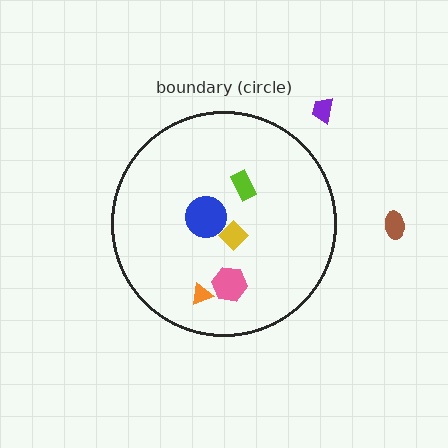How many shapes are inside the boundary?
5 inside, 2 outside.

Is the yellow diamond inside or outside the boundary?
Inside.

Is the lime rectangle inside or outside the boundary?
Inside.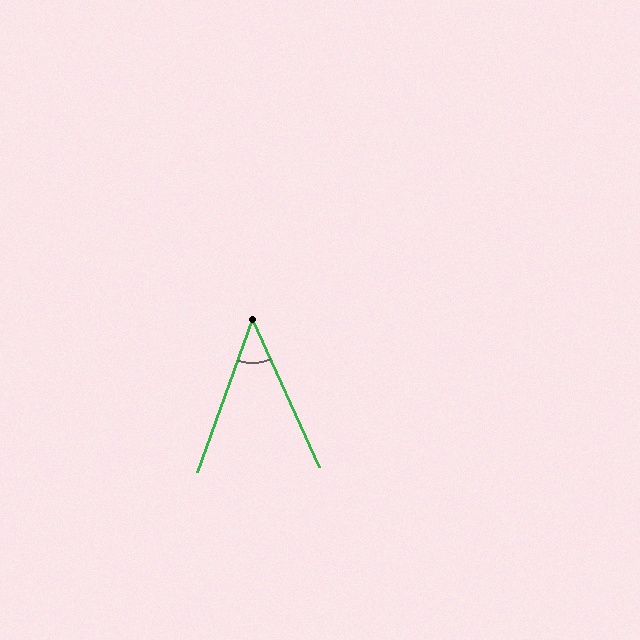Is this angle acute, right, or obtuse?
It is acute.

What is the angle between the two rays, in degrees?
Approximately 44 degrees.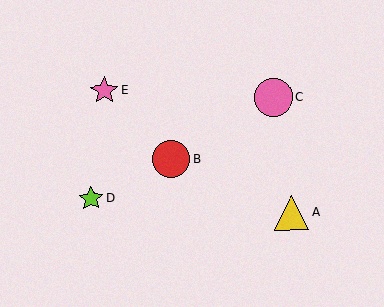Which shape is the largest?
The pink circle (labeled C) is the largest.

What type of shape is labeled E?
Shape E is a pink star.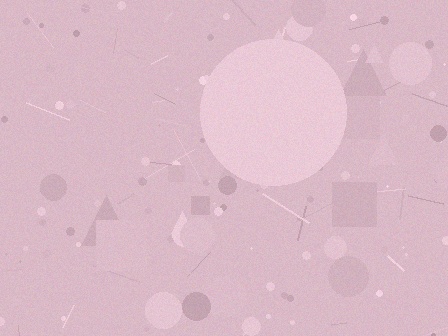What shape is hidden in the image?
A circle is hidden in the image.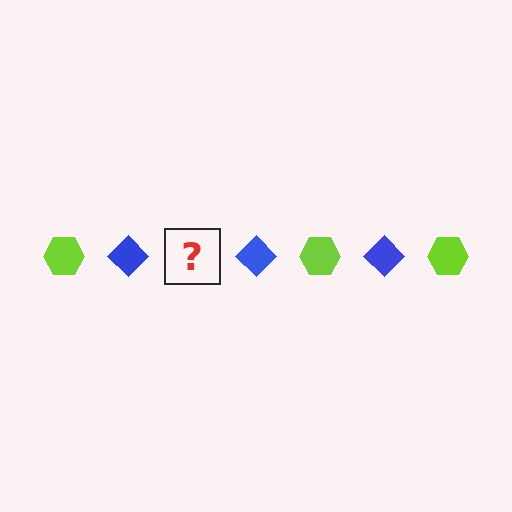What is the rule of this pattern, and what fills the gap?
The rule is that the pattern alternates between lime hexagon and blue diamond. The gap should be filled with a lime hexagon.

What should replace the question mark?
The question mark should be replaced with a lime hexagon.